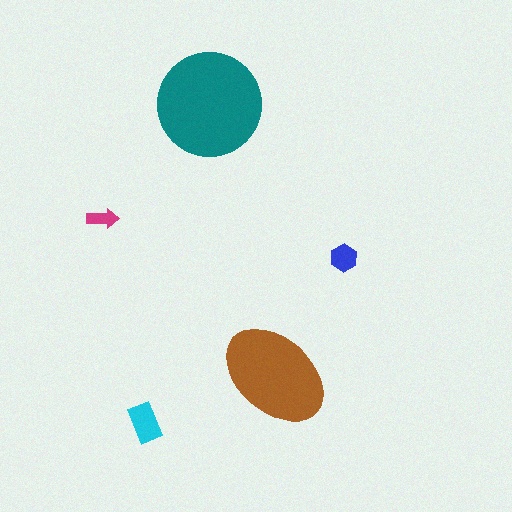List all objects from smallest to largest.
The magenta arrow, the blue hexagon, the cyan rectangle, the brown ellipse, the teal circle.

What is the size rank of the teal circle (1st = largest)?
1st.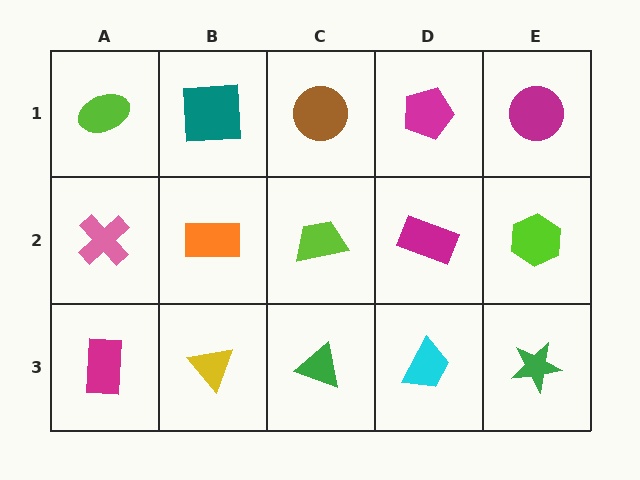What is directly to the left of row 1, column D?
A brown circle.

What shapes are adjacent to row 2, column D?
A magenta pentagon (row 1, column D), a cyan trapezoid (row 3, column D), a lime trapezoid (row 2, column C), a lime hexagon (row 2, column E).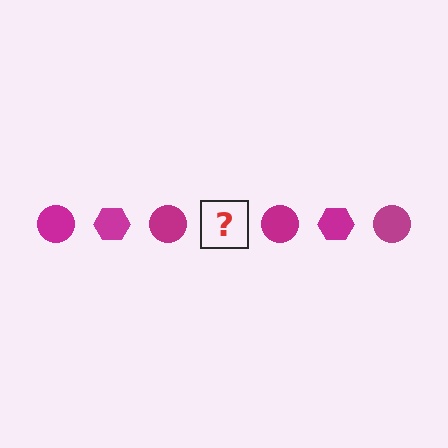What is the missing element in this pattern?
The missing element is a magenta hexagon.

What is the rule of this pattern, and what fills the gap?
The rule is that the pattern cycles through circle, hexagon shapes in magenta. The gap should be filled with a magenta hexagon.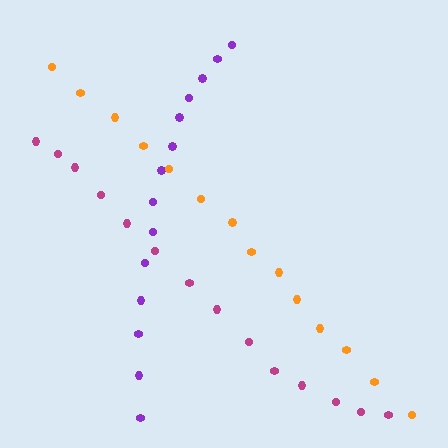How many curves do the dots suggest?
There are 3 distinct paths.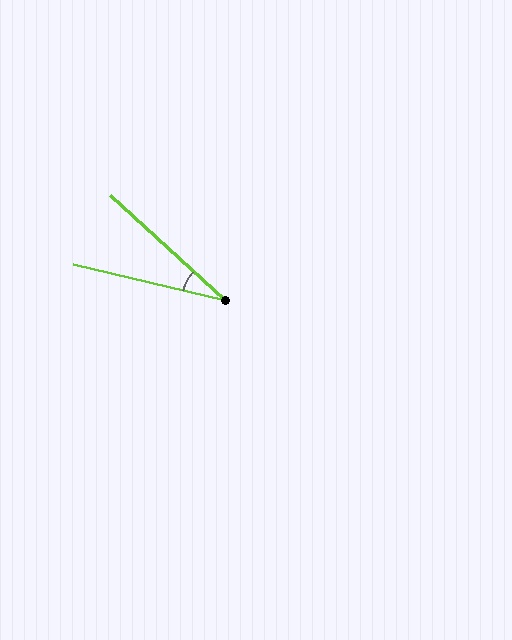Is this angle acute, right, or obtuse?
It is acute.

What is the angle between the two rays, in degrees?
Approximately 29 degrees.